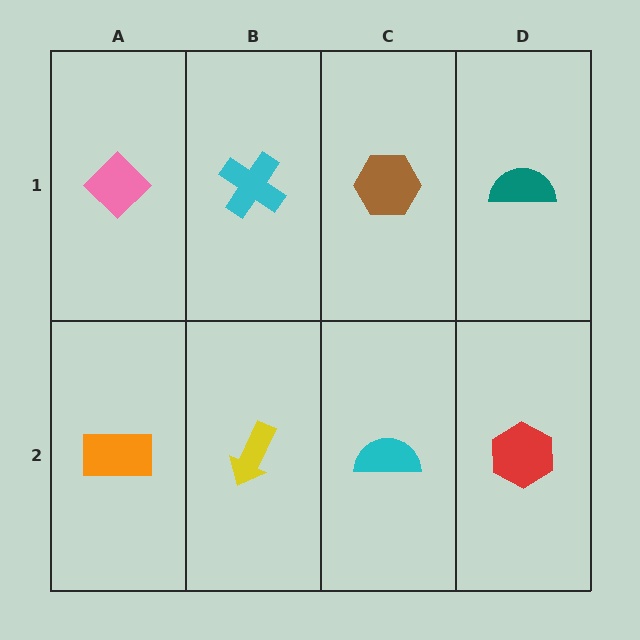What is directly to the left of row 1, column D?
A brown hexagon.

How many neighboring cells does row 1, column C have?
3.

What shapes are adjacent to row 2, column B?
A cyan cross (row 1, column B), an orange rectangle (row 2, column A), a cyan semicircle (row 2, column C).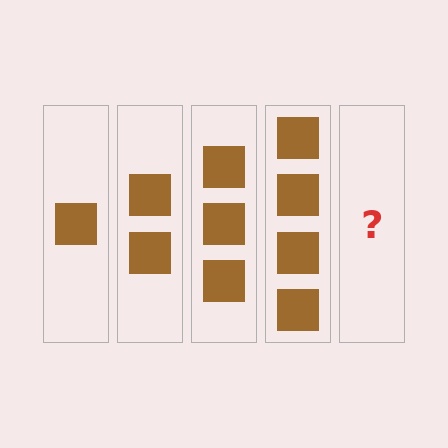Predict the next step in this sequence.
The next step is 5 squares.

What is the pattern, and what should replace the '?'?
The pattern is that each step adds one more square. The '?' should be 5 squares.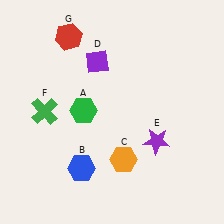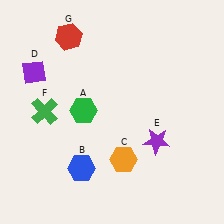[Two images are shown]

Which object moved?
The purple diamond (D) moved left.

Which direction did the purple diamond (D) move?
The purple diamond (D) moved left.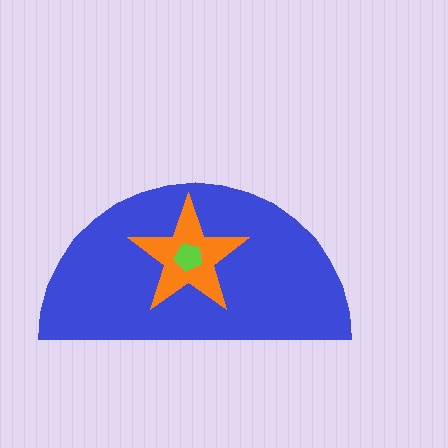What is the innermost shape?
The lime pentagon.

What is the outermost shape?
The blue semicircle.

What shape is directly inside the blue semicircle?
The orange star.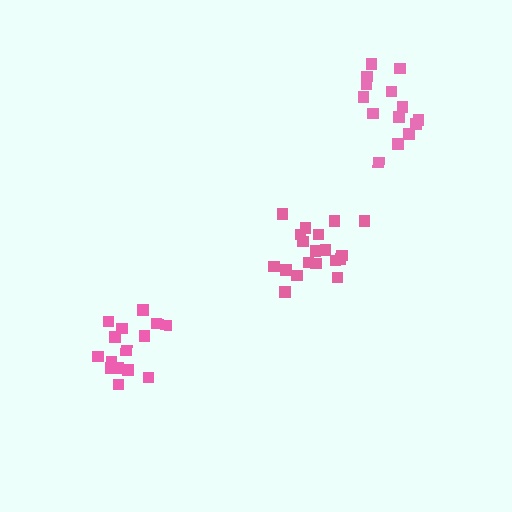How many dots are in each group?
Group 1: 19 dots, Group 2: 14 dots, Group 3: 15 dots (48 total).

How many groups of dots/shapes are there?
There are 3 groups.